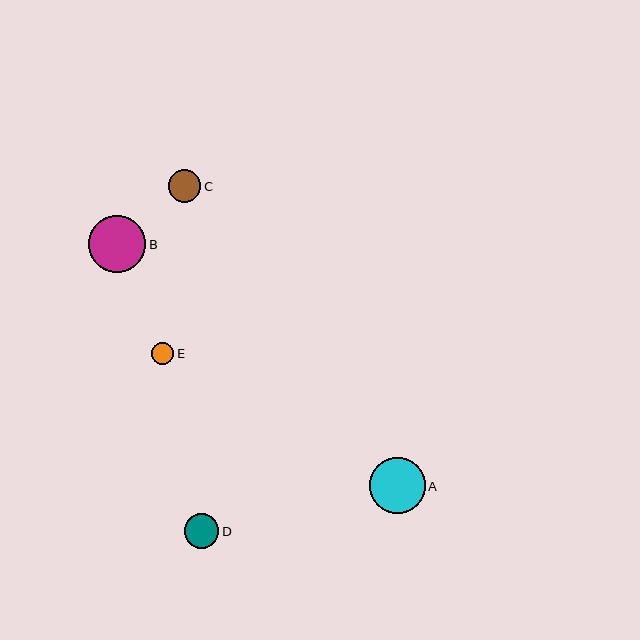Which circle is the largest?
Circle B is the largest with a size of approximately 57 pixels.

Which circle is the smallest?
Circle E is the smallest with a size of approximately 23 pixels.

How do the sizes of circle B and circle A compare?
Circle B and circle A are approximately the same size.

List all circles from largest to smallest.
From largest to smallest: B, A, D, C, E.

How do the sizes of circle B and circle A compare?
Circle B and circle A are approximately the same size.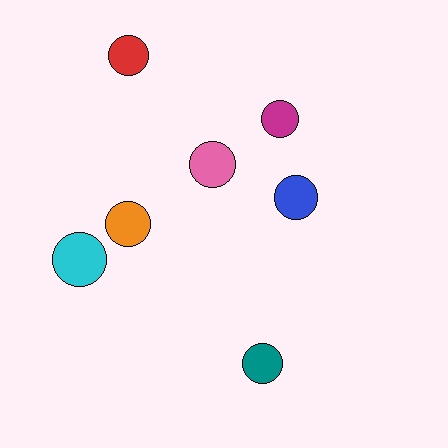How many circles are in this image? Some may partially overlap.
There are 7 circles.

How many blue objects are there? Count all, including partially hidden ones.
There is 1 blue object.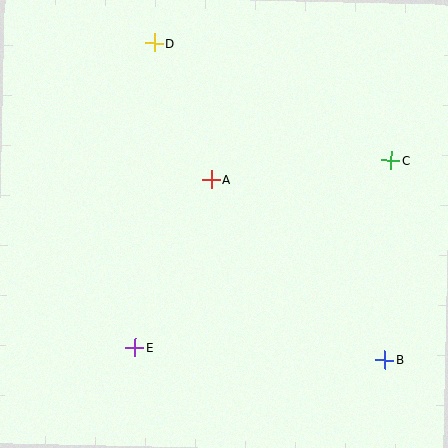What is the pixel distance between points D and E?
The distance between D and E is 306 pixels.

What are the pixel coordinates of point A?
Point A is at (211, 180).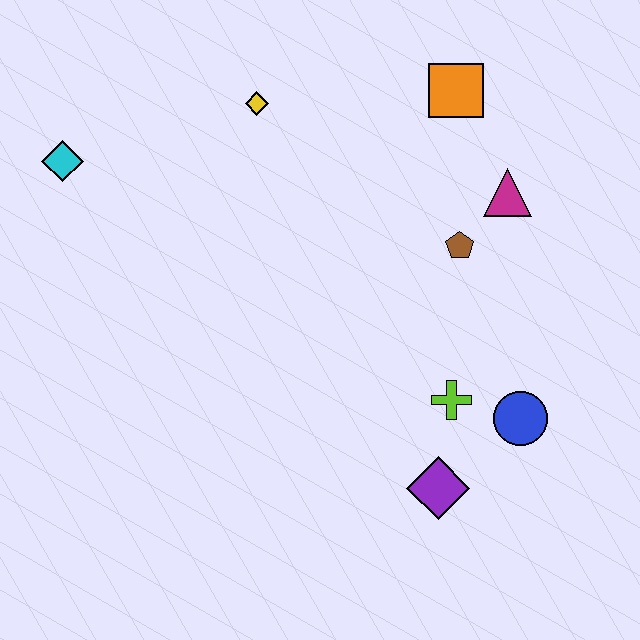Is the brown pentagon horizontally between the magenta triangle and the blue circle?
No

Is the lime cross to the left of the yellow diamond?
No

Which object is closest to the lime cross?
The blue circle is closest to the lime cross.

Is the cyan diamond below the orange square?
Yes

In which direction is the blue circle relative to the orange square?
The blue circle is below the orange square.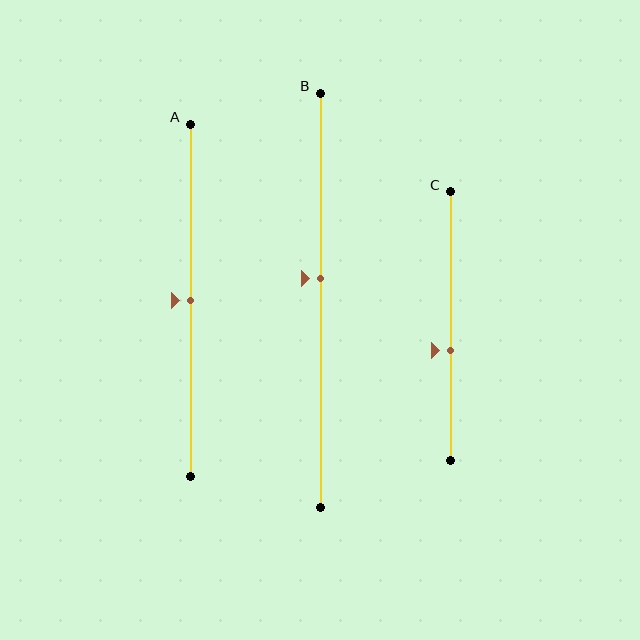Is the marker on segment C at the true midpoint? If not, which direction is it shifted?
No, the marker on segment C is shifted downward by about 9% of the segment length.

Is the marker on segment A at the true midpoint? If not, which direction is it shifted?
Yes, the marker on segment A is at the true midpoint.